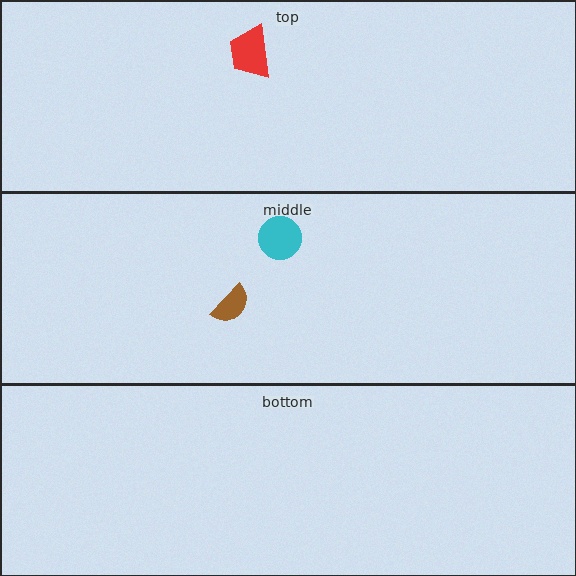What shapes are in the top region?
The red trapezoid.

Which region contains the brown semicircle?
The middle region.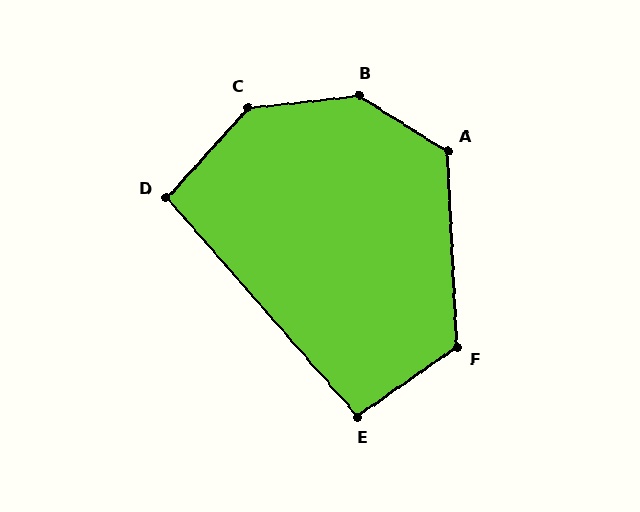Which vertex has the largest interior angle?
B, at approximately 142 degrees.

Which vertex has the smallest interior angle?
E, at approximately 96 degrees.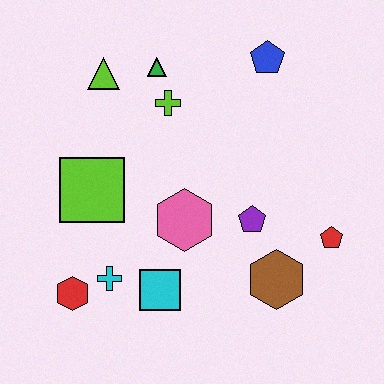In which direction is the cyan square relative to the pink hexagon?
The cyan square is below the pink hexagon.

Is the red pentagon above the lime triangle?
No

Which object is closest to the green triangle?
The lime cross is closest to the green triangle.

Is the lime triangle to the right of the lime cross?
No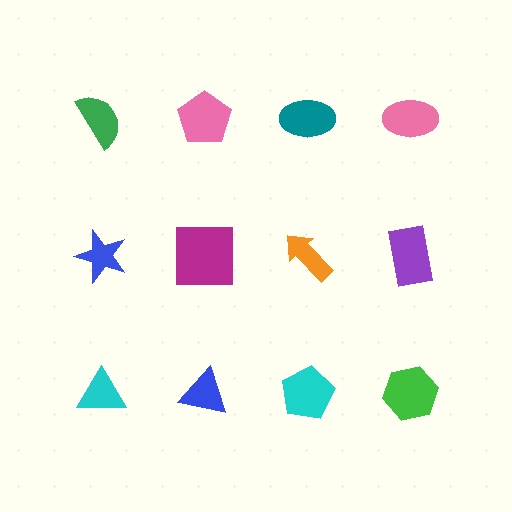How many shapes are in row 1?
4 shapes.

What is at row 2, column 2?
A magenta square.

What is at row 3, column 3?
A cyan pentagon.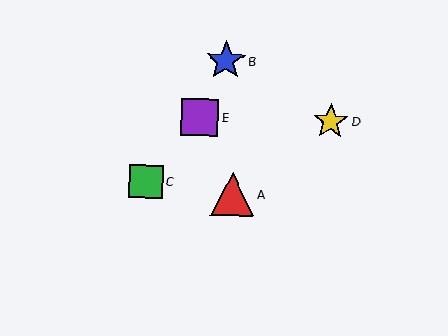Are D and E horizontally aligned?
Yes, both are at y≈122.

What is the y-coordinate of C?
Object C is at y≈181.